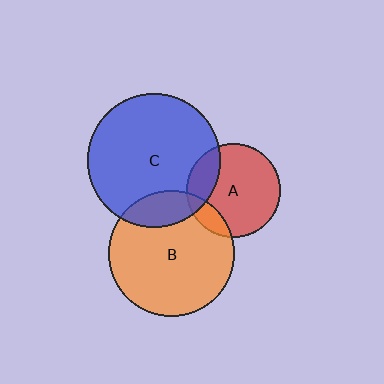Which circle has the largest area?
Circle C (blue).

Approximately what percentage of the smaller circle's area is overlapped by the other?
Approximately 20%.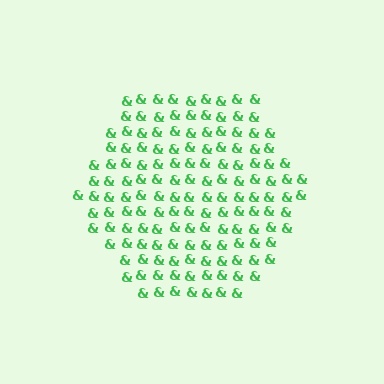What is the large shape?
The large shape is a hexagon.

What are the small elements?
The small elements are ampersands.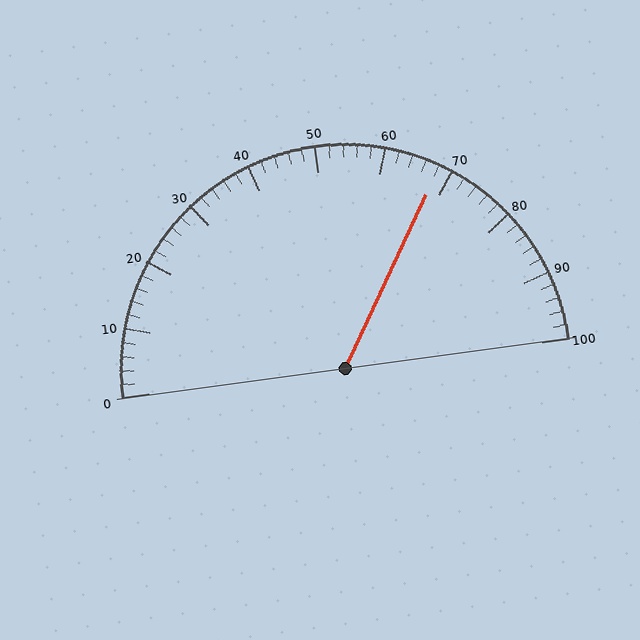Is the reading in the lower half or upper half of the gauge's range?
The reading is in the upper half of the range (0 to 100).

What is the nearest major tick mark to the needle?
The nearest major tick mark is 70.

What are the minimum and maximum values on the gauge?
The gauge ranges from 0 to 100.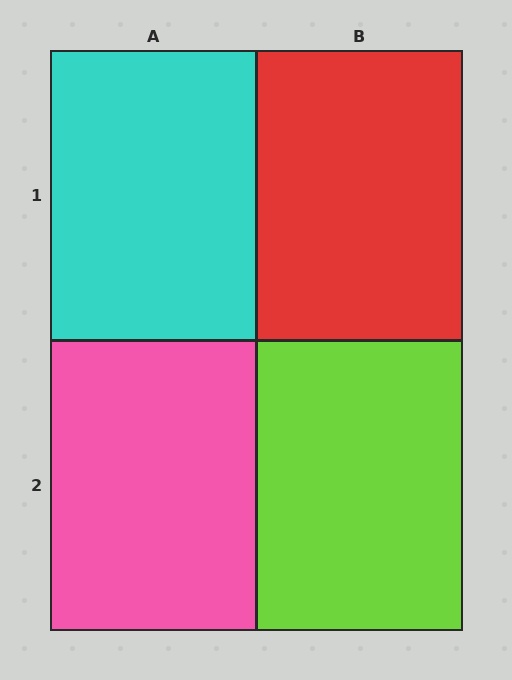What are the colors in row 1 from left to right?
Cyan, red.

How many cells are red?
1 cell is red.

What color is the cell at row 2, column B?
Lime.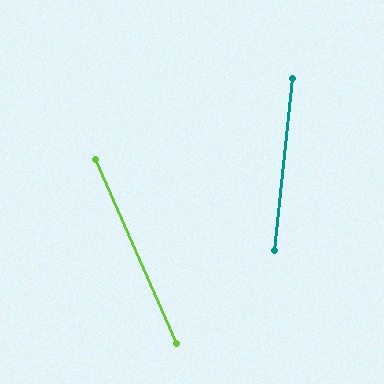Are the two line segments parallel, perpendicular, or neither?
Neither parallel nor perpendicular — they differ by about 30°.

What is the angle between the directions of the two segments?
Approximately 30 degrees.